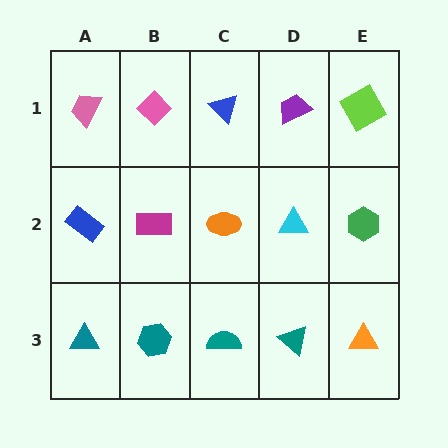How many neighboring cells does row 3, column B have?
3.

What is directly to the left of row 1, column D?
A blue triangle.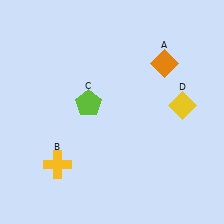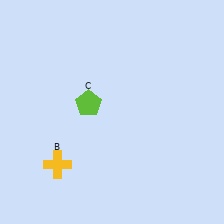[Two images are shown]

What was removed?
The orange diamond (A), the yellow diamond (D) were removed in Image 2.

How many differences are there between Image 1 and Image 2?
There are 2 differences between the two images.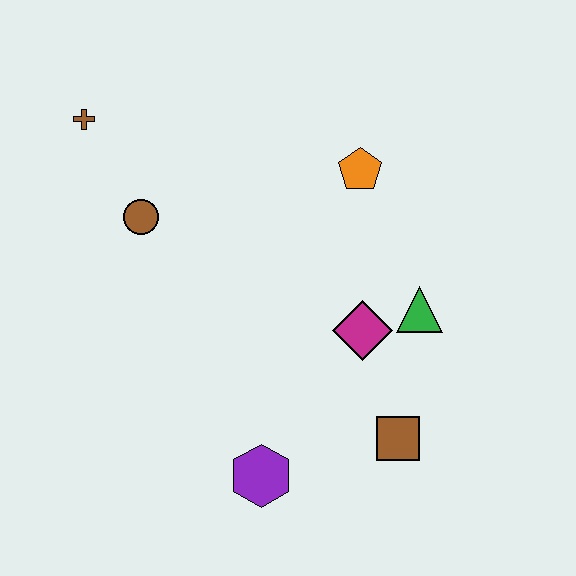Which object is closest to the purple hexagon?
The brown square is closest to the purple hexagon.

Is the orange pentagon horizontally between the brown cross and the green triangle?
Yes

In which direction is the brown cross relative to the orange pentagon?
The brown cross is to the left of the orange pentagon.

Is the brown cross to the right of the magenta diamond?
No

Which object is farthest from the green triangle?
The brown cross is farthest from the green triangle.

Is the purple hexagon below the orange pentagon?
Yes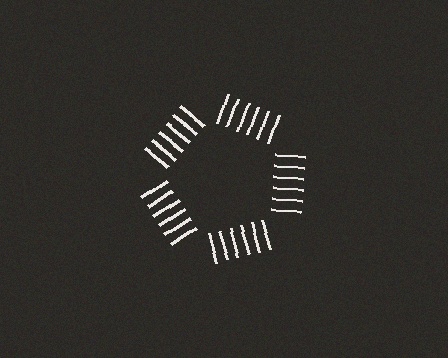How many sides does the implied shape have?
5 sides — the line-ends trace a pentagon.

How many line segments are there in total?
30 — 6 along each of the 5 edges.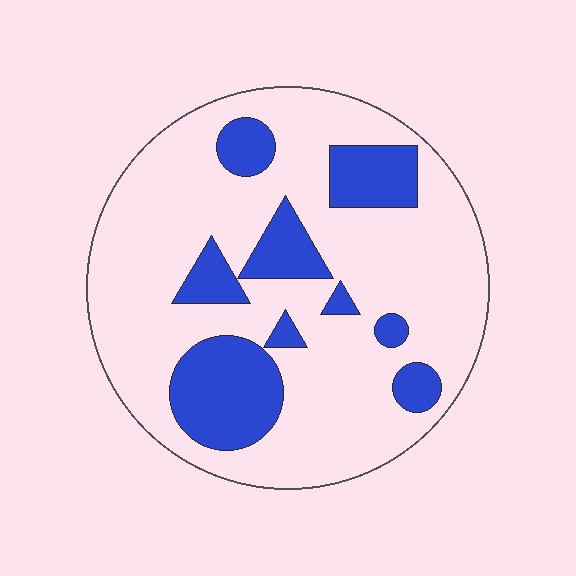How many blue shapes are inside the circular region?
9.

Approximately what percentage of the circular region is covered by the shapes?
Approximately 25%.